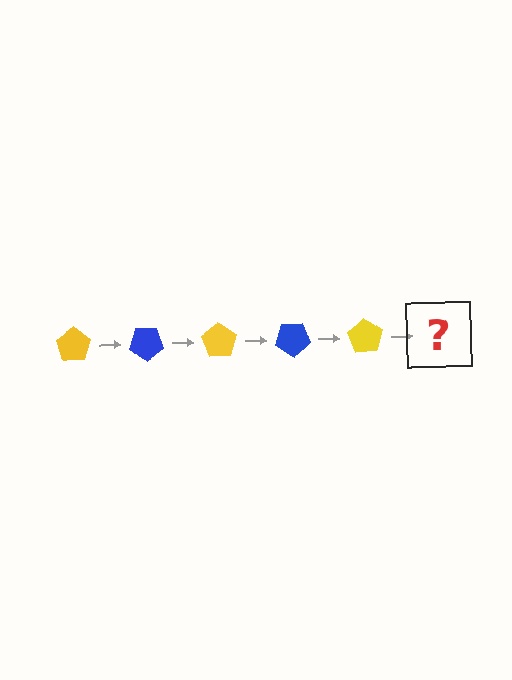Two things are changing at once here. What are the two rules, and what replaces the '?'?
The two rules are that it rotates 35 degrees each step and the color cycles through yellow and blue. The '?' should be a blue pentagon, rotated 175 degrees from the start.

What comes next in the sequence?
The next element should be a blue pentagon, rotated 175 degrees from the start.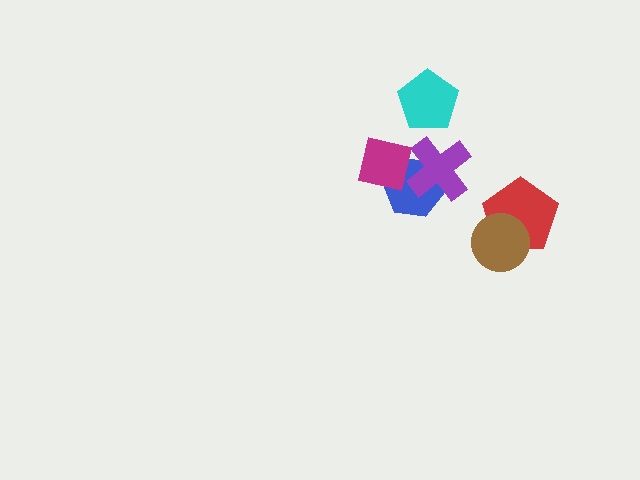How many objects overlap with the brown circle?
1 object overlaps with the brown circle.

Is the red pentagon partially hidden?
Yes, it is partially covered by another shape.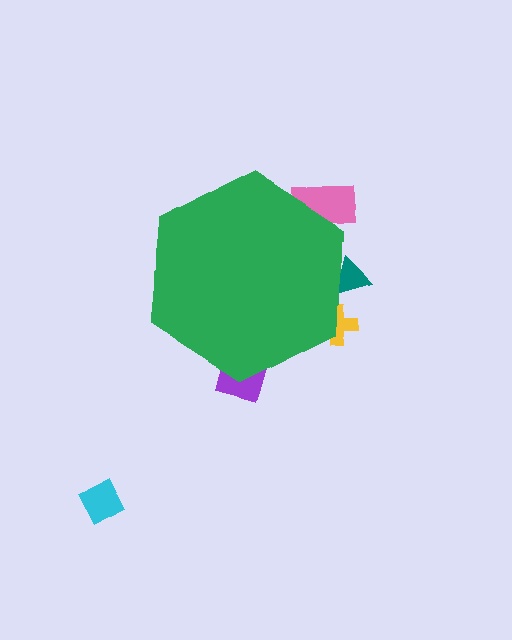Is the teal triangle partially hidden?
Yes, the teal triangle is partially hidden behind the green hexagon.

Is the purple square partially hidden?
Yes, the purple square is partially hidden behind the green hexagon.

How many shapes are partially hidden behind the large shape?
4 shapes are partially hidden.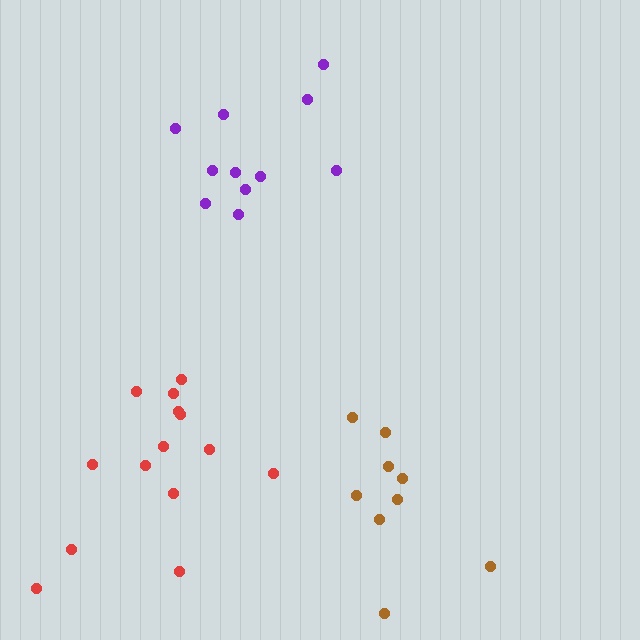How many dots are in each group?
Group 1: 9 dots, Group 2: 11 dots, Group 3: 14 dots (34 total).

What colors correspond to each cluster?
The clusters are colored: brown, purple, red.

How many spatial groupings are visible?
There are 3 spatial groupings.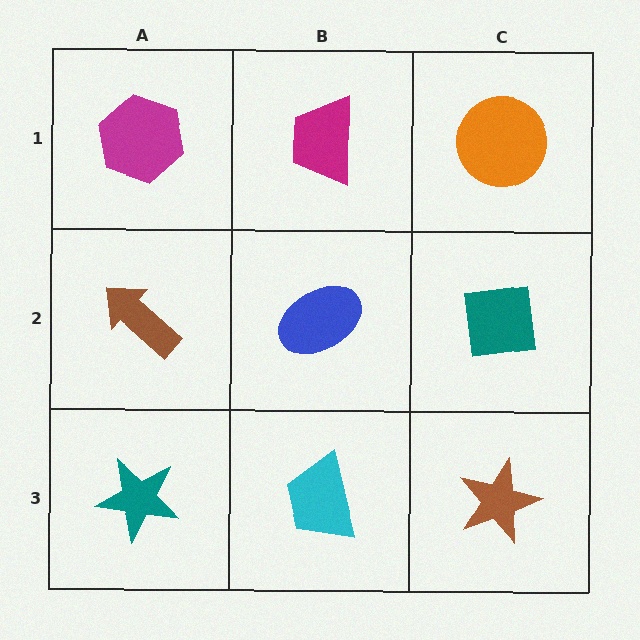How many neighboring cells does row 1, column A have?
2.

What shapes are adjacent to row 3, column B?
A blue ellipse (row 2, column B), a teal star (row 3, column A), a brown star (row 3, column C).